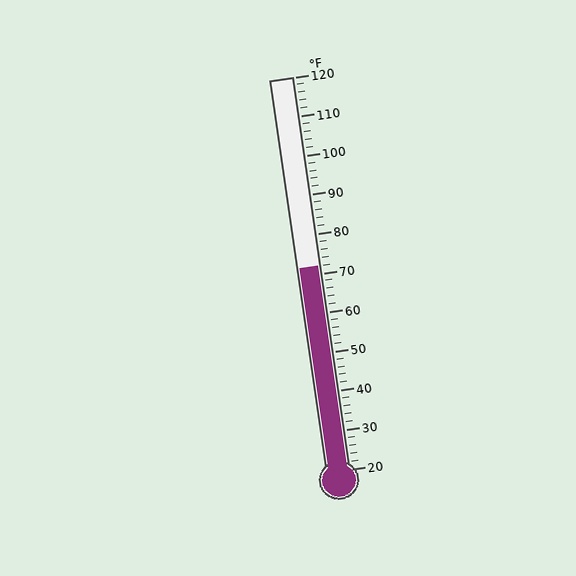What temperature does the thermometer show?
The thermometer shows approximately 72°F.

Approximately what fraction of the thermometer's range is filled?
The thermometer is filled to approximately 50% of its range.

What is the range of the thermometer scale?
The thermometer scale ranges from 20°F to 120°F.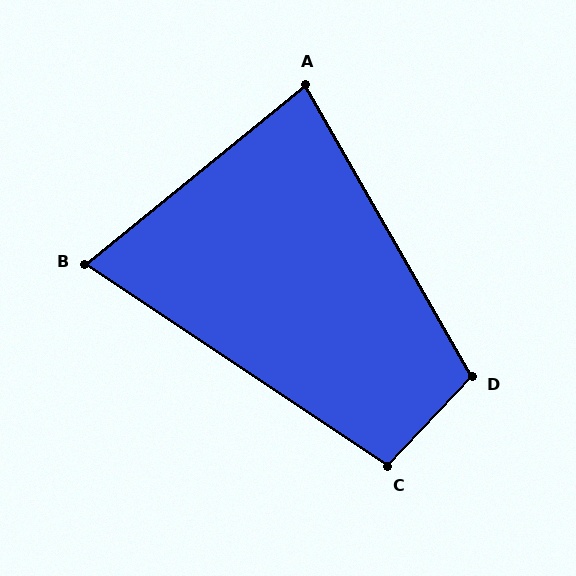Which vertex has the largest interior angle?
D, at approximately 107 degrees.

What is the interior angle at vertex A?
Approximately 81 degrees (acute).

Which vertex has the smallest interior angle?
B, at approximately 73 degrees.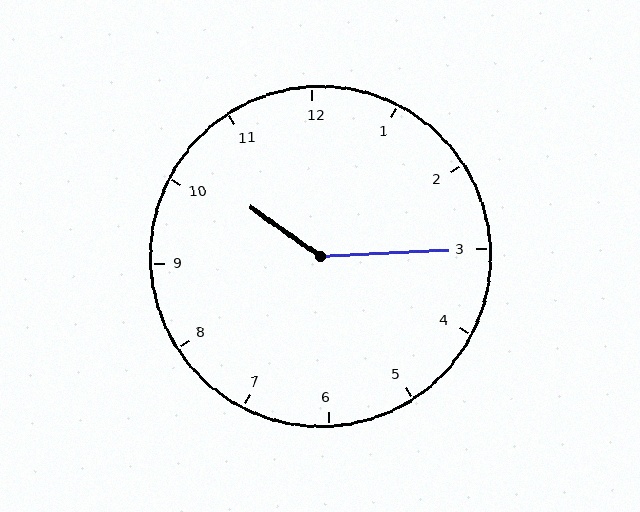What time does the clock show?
10:15.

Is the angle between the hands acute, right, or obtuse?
It is obtuse.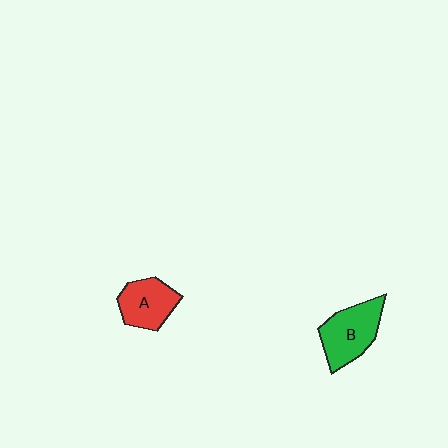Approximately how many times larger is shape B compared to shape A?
Approximately 1.2 times.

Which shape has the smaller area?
Shape A (red).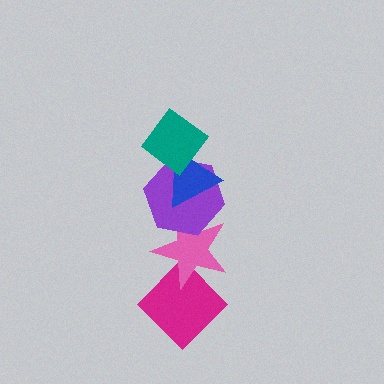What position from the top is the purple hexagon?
The purple hexagon is 3rd from the top.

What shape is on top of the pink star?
The purple hexagon is on top of the pink star.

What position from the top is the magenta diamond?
The magenta diamond is 5th from the top.